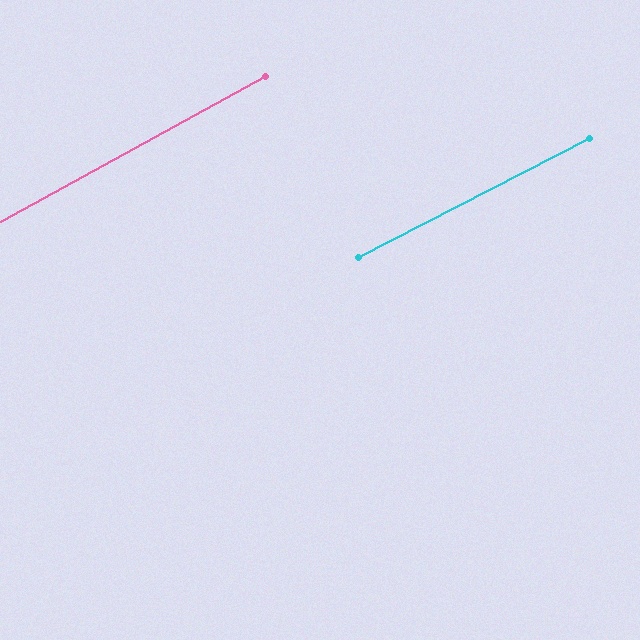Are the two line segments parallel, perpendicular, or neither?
Parallel — their directions differ by only 1.5°.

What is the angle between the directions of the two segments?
Approximately 1 degree.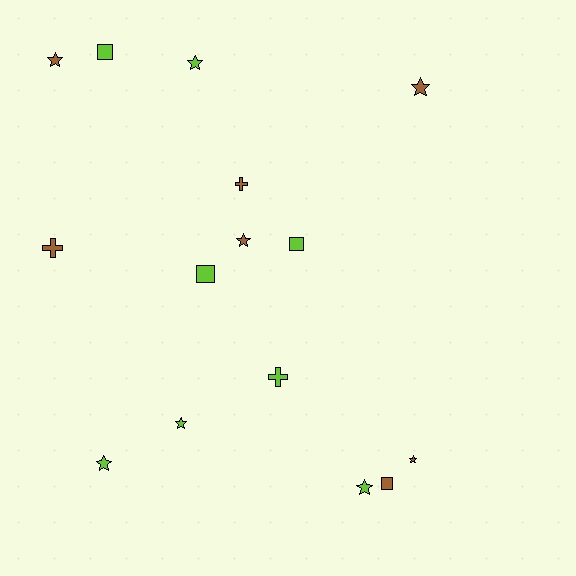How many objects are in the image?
There are 15 objects.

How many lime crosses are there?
There is 1 lime cross.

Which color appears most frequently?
Lime, with 8 objects.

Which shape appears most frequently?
Star, with 8 objects.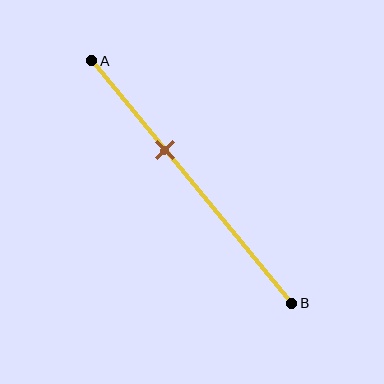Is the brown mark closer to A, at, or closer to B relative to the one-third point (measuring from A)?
The brown mark is closer to point B than the one-third point of segment AB.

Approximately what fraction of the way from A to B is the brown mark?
The brown mark is approximately 35% of the way from A to B.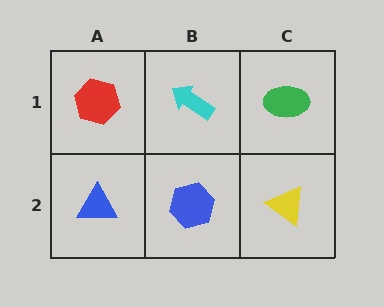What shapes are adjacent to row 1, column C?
A yellow triangle (row 2, column C), a cyan arrow (row 1, column B).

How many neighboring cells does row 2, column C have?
2.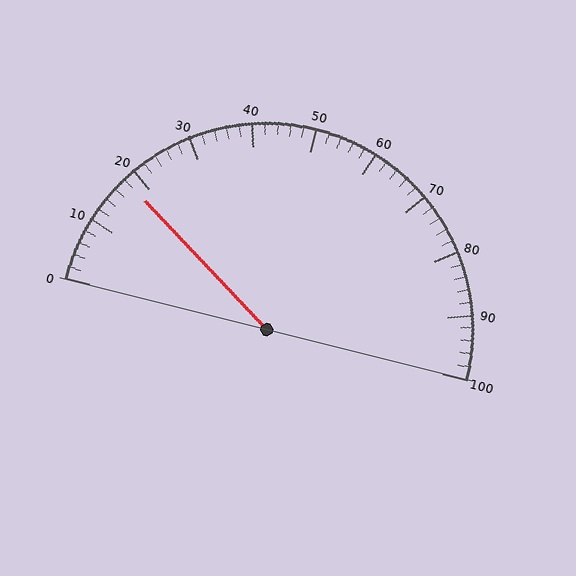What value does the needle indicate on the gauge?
The needle indicates approximately 18.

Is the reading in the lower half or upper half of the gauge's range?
The reading is in the lower half of the range (0 to 100).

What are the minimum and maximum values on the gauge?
The gauge ranges from 0 to 100.